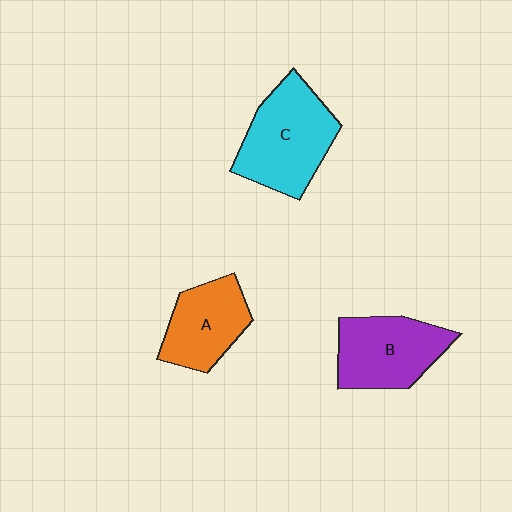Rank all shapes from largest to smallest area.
From largest to smallest: C (cyan), B (purple), A (orange).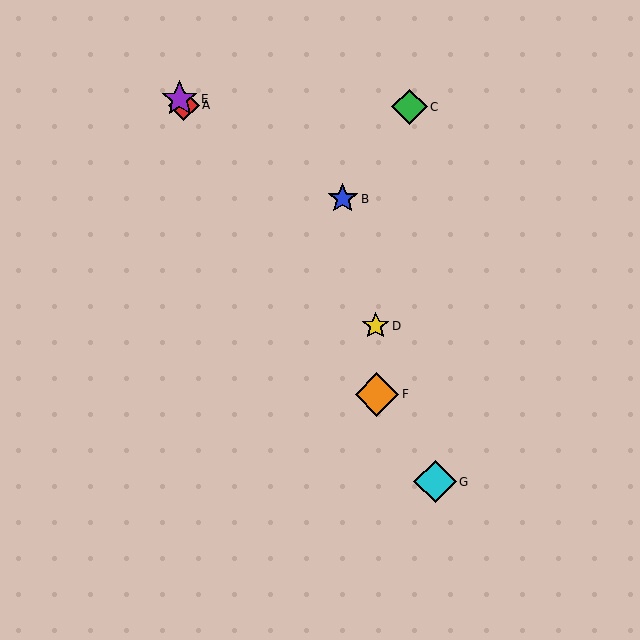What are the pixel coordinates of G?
Object G is at (435, 482).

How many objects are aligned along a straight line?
4 objects (A, E, F, G) are aligned along a straight line.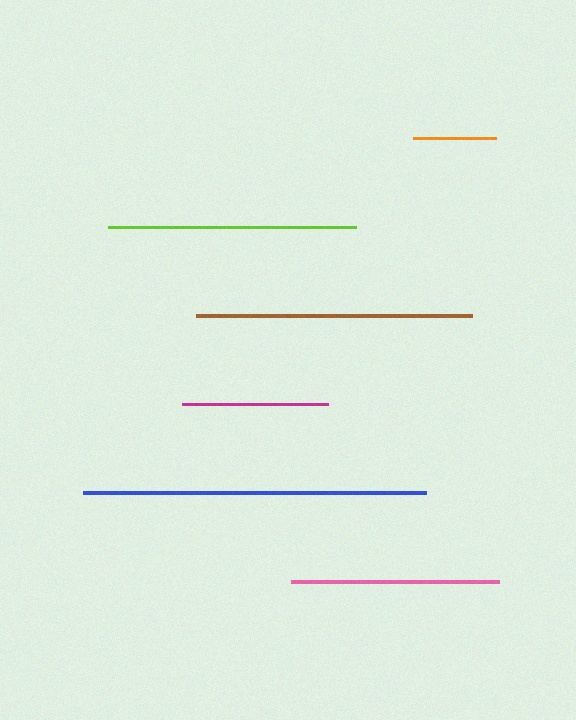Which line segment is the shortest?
The orange line is the shortest at approximately 83 pixels.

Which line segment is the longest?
The blue line is the longest at approximately 342 pixels.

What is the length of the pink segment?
The pink segment is approximately 208 pixels long.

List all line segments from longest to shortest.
From longest to shortest: blue, brown, lime, pink, magenta, orange.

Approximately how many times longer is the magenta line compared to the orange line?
The magenta line is approximately 1.8 times the length of the orange line.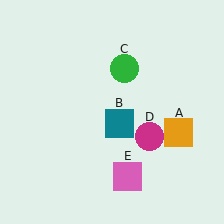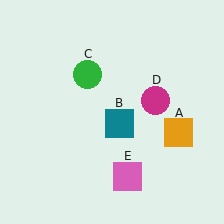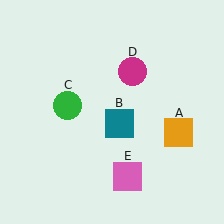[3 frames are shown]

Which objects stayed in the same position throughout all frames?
Orange square (object A) and teal square (object B) and pink square (object E) remained stationary.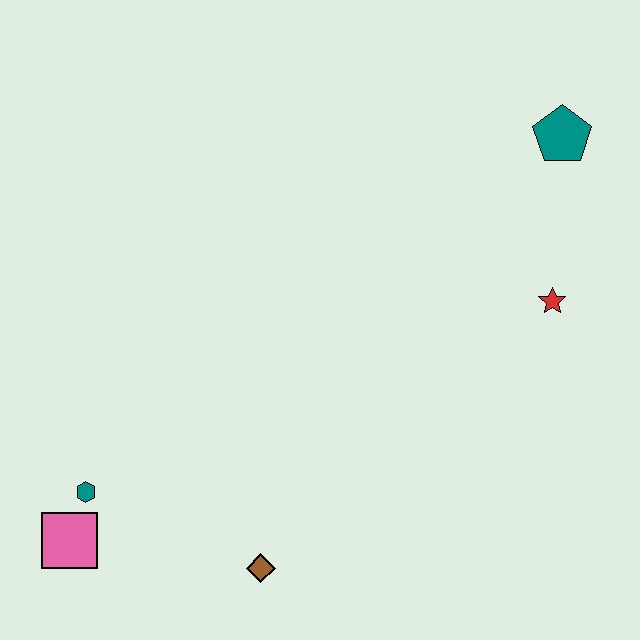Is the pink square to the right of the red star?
No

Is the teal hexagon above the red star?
No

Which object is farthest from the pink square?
The teal pentagon is farthest from the pink square.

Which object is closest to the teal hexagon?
The pink square is closest to the teal hexagon.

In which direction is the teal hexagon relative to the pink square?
The teal hexagon is above the pink square.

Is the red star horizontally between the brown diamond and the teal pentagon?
Yes